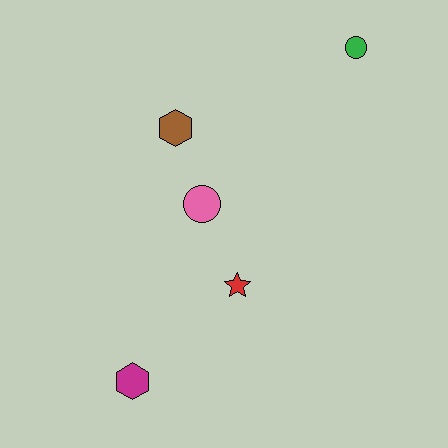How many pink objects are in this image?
There is 1 pink object.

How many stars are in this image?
There is 1 star.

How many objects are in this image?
There are 5 objects.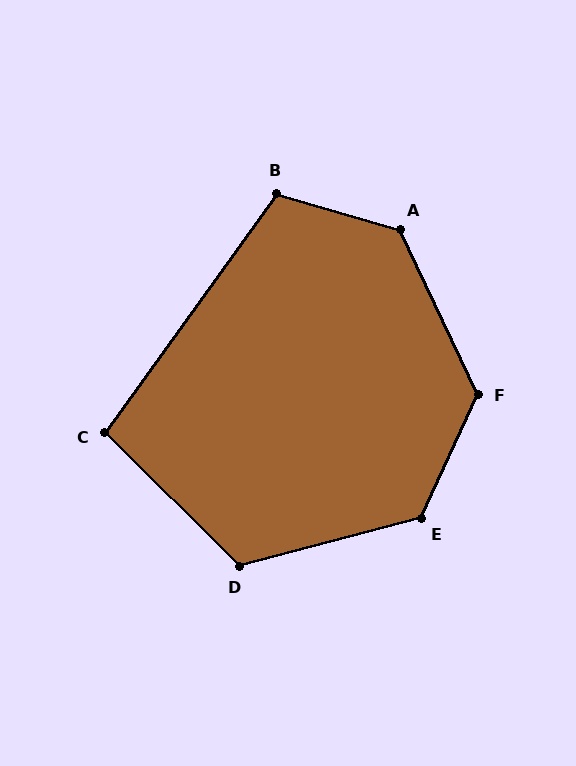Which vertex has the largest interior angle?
A, at approximately 132 degrees.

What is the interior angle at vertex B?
Approximately 109 degrees (obtuse).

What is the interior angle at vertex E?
Approximately 129 degrees (obtuse).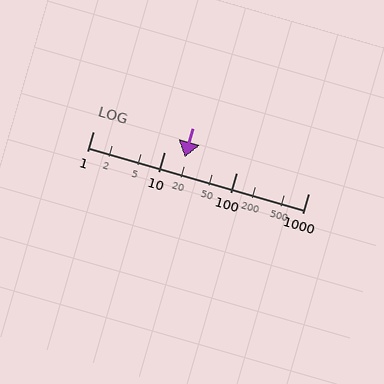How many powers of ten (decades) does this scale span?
The scale spans 3 decades, from 1 to 1000.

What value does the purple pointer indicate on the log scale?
The pointer indicates approximately 19.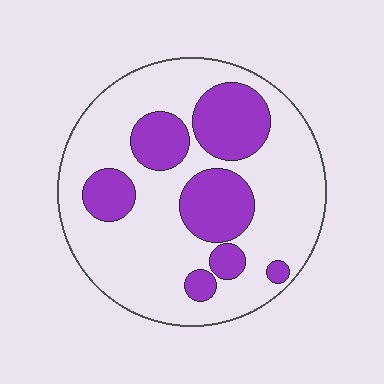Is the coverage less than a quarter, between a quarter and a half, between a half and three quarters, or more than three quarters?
Between a quarter and a half.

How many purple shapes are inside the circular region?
7.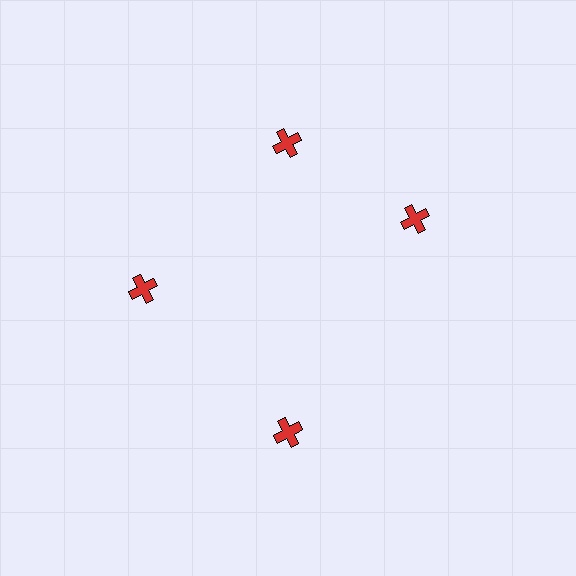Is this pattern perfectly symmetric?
No. The 4 red crosses are arranged in a ring, but one element near the 3 o'clock position is rotated out of alignment along the ring, breaking the 4-fold rotational symmetry.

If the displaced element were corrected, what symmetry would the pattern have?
It would have 4-fold rotational symmetry — the pattern would map onto itself every 90 degrees.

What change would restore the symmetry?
The symmetry would be restored by rotating it back into even spacing with its neighbors so that all 4 crosses sit at equal angles and equal distance from the center.